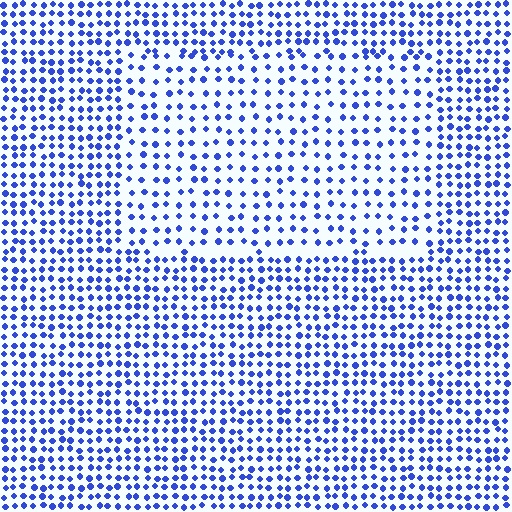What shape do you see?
I see a rectangle.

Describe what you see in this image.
The image contains small blue elements arranged at two different densities. A rectangle-shaped region is visible where the elements are less densely packed than the surrounding area.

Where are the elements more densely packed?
The elements are more densely packed outside the rectangle boundary.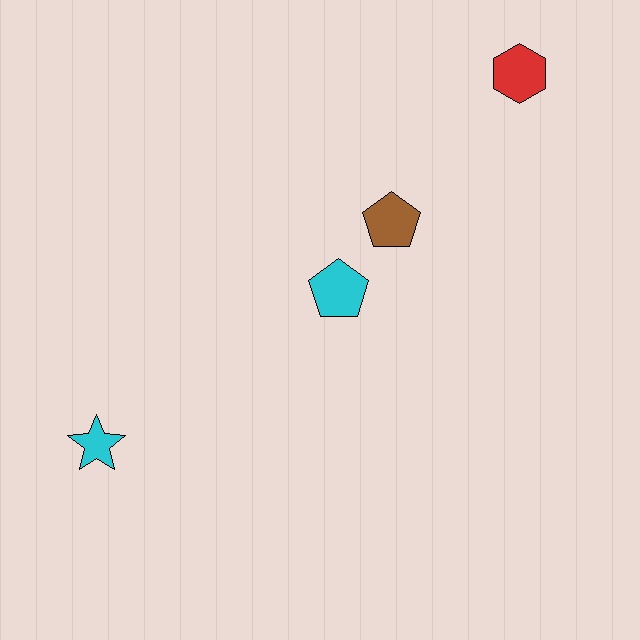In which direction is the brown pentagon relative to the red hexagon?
The brown pentagon is below the red hexagon.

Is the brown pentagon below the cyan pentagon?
No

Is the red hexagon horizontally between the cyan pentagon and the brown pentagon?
No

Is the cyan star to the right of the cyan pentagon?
No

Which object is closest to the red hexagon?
The brown pentagon is closest to the red hexagon.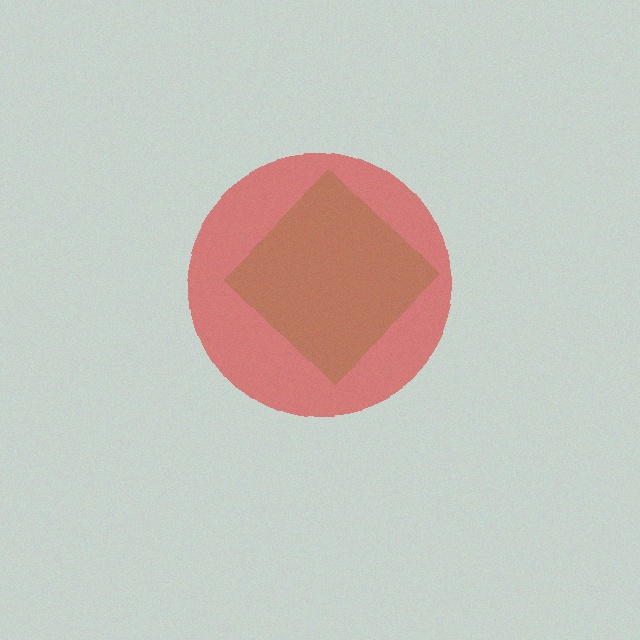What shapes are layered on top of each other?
The layered shapes are: a green diamond, a red circle.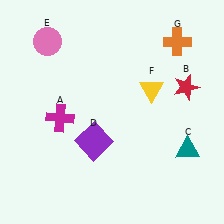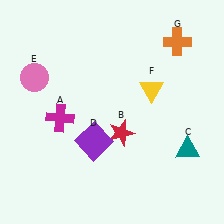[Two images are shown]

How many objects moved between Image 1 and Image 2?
2 objects moved between the two images.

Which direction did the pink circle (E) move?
The pink circle (E) moved down.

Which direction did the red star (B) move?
The red star (B) moved left.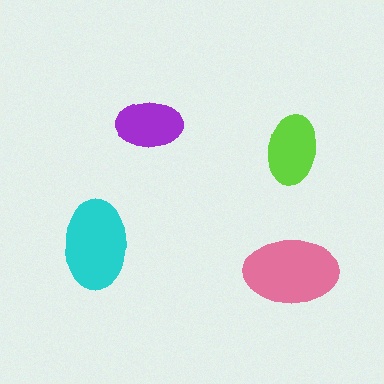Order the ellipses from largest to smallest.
the pink one, the cyan one, the lime one, the purple one.